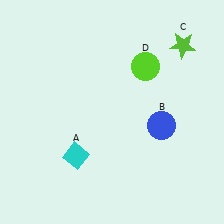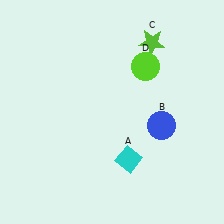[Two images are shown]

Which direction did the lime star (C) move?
The lime star (C) moved left.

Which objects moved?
The objects that moved are: the cyan diamond (A), the lime star (C).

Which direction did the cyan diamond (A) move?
The cyan diamond (A) moved right.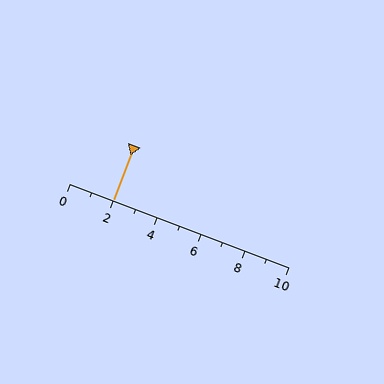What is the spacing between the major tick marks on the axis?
The major ticks are spaced 2 apart.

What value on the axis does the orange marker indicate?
The marker indicates approximately 2.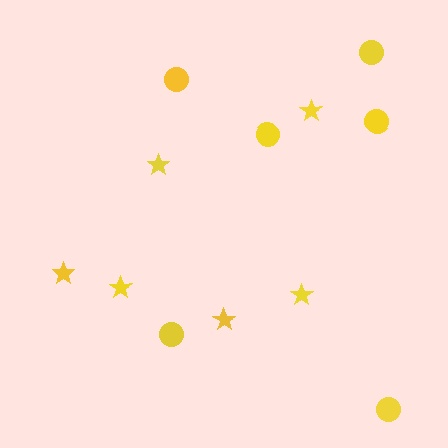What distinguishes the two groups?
There are 2 groups: one group of stars (6) and one group of circles (6).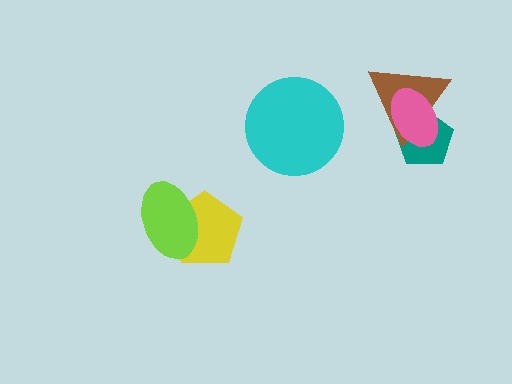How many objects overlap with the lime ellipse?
1 object overlaps with the lime ellipse.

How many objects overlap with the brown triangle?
2 objects overlap with the brown triangle.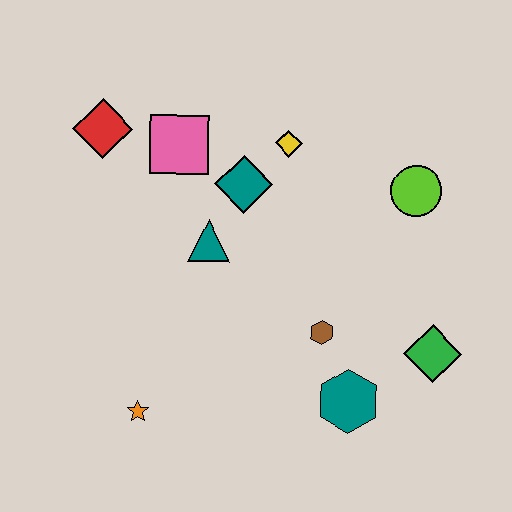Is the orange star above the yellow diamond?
No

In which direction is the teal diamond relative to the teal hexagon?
The teal diamond is above the teal hexagon.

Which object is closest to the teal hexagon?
The brown hexagon is closest to the teal hexagon.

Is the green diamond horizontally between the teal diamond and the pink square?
No